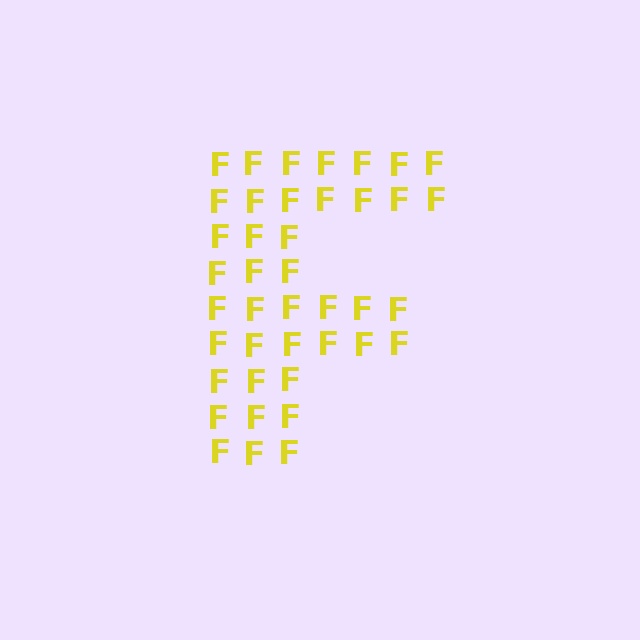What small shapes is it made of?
It is made of small letter F's.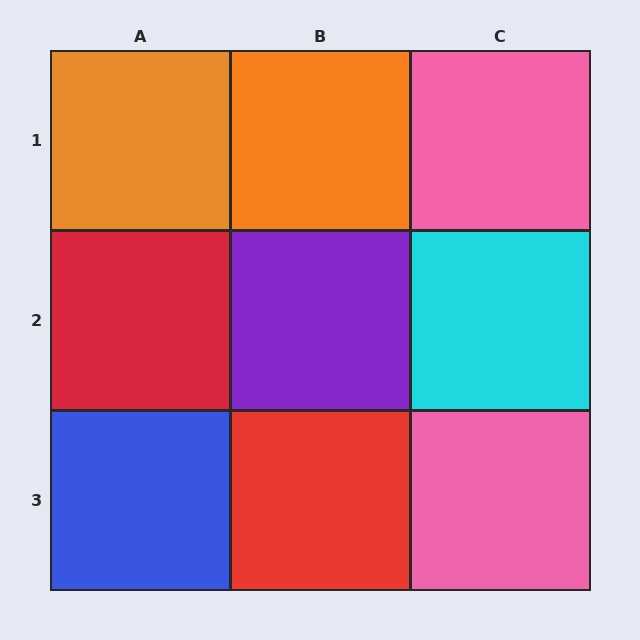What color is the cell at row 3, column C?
Pink.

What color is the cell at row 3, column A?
Blue.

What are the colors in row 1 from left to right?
Orange, orange, pink.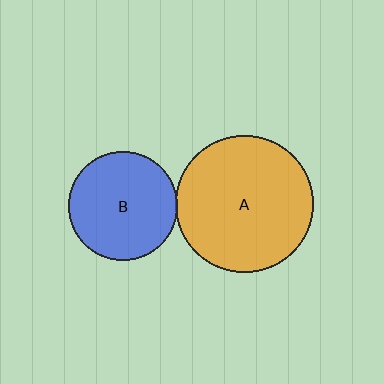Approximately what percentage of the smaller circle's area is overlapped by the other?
Approximately 5%.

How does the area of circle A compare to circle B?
Approximately 1.6 times.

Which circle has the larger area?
Circle A (orange).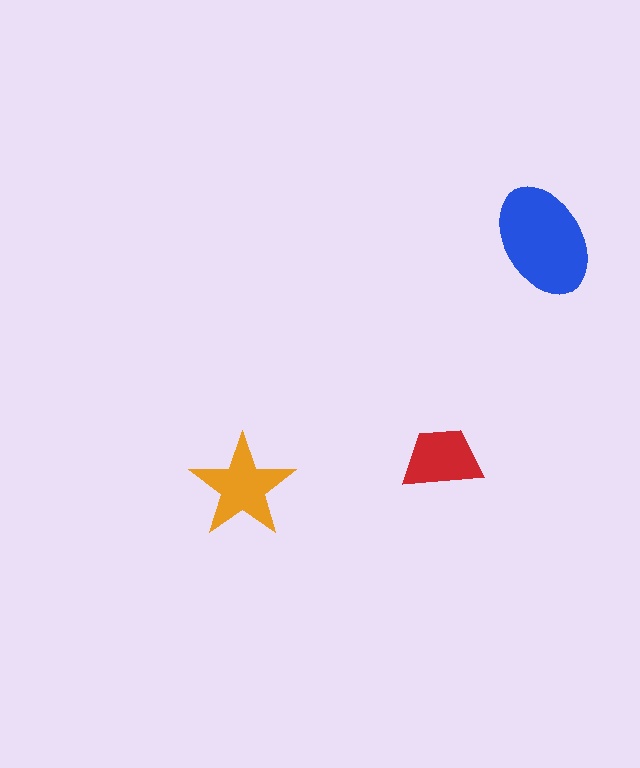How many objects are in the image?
There are 3 objects in the image.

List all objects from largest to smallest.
The blue ellipse, the orange star, the red trapezoid.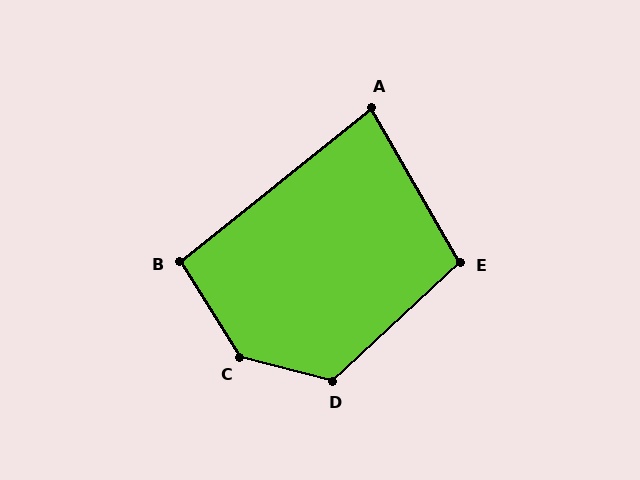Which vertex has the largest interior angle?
C, at approximately 137 degrees.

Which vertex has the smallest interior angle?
A, at approximately 81 degrees.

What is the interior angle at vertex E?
Approximately 103 degrees (obtuse).